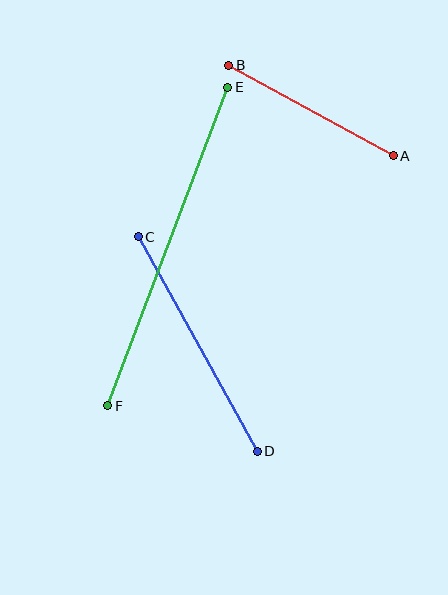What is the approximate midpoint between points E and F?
The midpoint is at approximately (168, 247) pixels.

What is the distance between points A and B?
The distance is approximately 187 pixels.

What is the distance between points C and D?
The distance is approximately 245 pixels.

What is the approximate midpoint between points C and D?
The midpoint is at approximately (198, 344) pixels.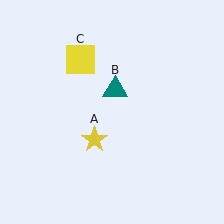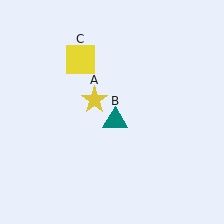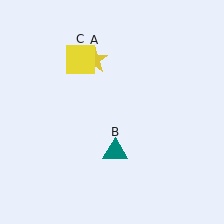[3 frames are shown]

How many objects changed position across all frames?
2 objects changed position: yellow star (object A), teal triangle (object B).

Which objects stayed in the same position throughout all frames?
Yellow square (object C) remained stationary.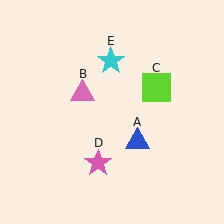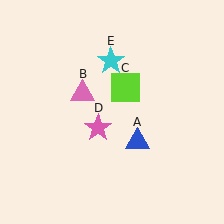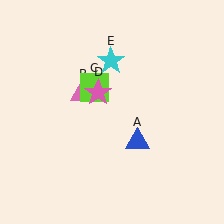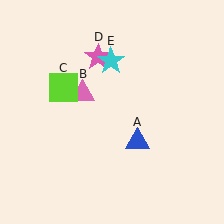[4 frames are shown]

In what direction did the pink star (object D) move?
The pink star (object D) moved up.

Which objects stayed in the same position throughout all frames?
Blue triangle (object A) and pink triangle (object B) and cyan star (object E) remained stationary.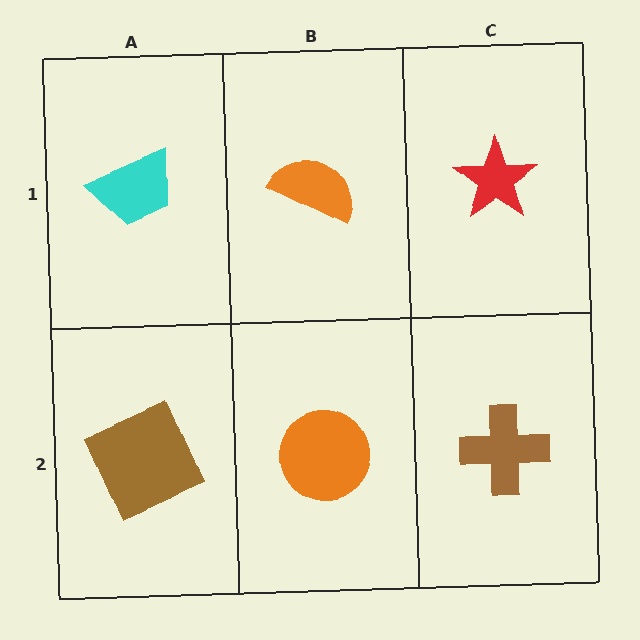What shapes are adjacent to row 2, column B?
An orange semicircle (row 1, column B), a brown square (row 2, column A), a brown cross (row 2, column C).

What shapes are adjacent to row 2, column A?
A cyan trapezoid (row 1, column A), an orange circle (row 2, column B).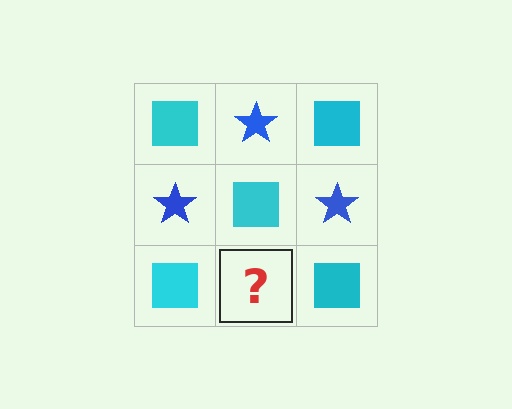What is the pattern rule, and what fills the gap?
The rule is that it alternates cyan square and blue star in a checkerboard pattern. The gap should be filled with a blue star.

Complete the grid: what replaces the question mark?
The question mark should be replaced with a blue star.